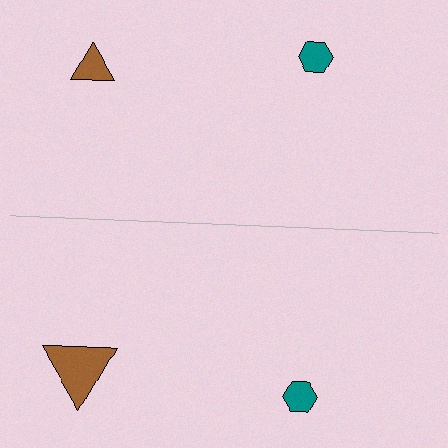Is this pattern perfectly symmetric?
No, the pattern is not perfectly symmetric. The brown triangle on the bottom side has a different size than its mirror counterpart.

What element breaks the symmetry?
The brown triangle on the bottom side has a different size than its mirror counterpart.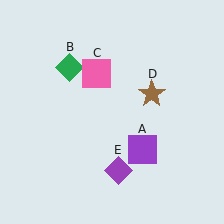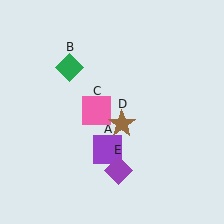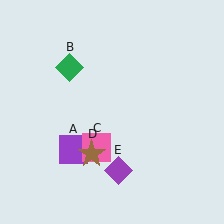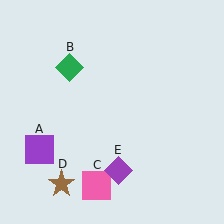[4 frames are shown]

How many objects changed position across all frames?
3 objects changed position: purple square (object A), pink square (object C), brown star (object D).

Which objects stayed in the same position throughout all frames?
Green diamond (object B) and purple diamond (object E) remained stationary.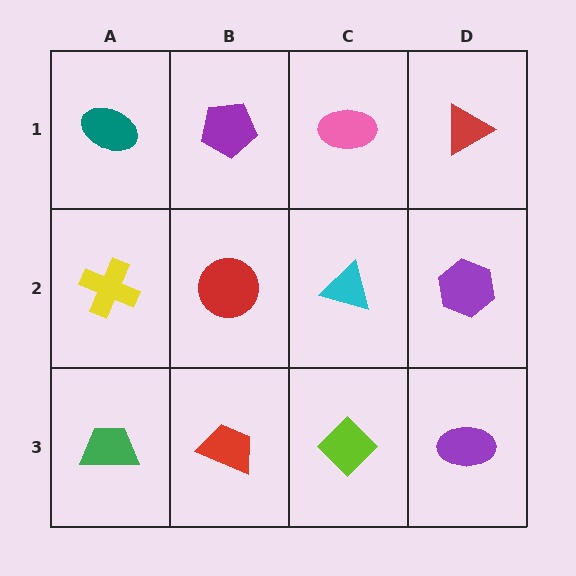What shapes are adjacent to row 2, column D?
A red triangle (row 1, column D), a purple ellipse (row 3, column D), a cyan triangle (row 2, column C).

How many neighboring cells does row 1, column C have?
3.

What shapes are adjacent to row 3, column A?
A yellow cross (row 2, column A), a red trapezoid (row 3, column B).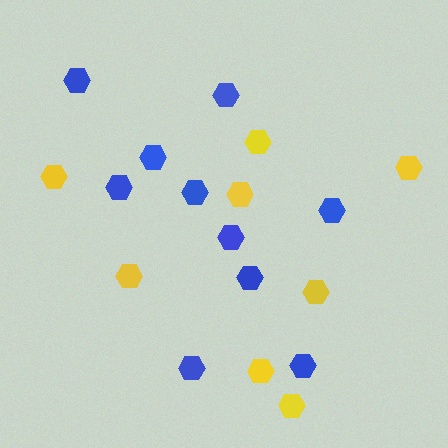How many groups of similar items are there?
There are 2 groups: one group of yellow hexagons (8) and one group of blue hexagons (10).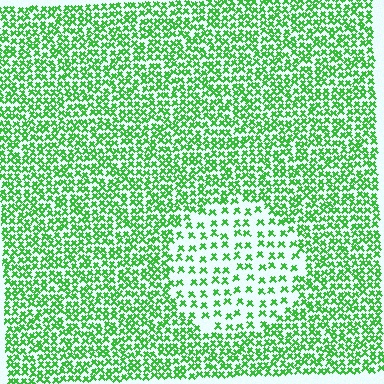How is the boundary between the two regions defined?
The boundary is defined by a change in element density (approximately 2.3x ratio). All elements are the same color, size, and shape.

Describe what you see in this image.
The image contains small green elements arranged at two different densities. A circle-shaped region is visible where the elements are less densely packed than the surrounding area.